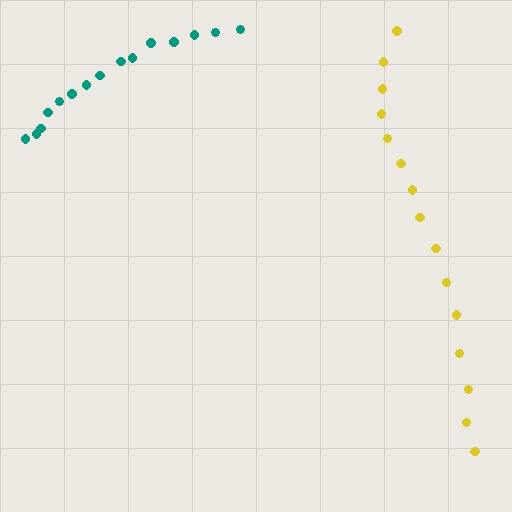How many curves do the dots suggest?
There are 2 distinct paths.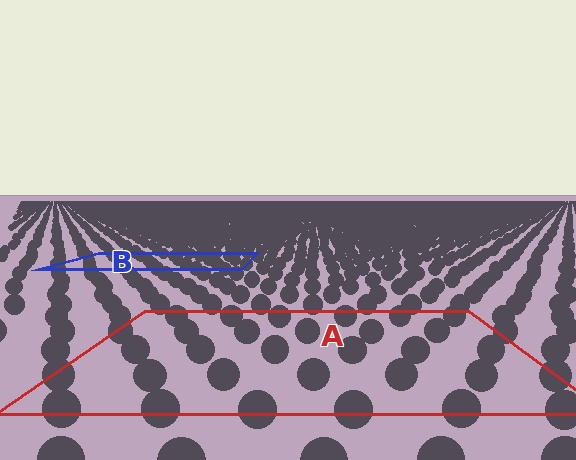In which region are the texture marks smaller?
The texture marks are smaller in region B, because it is farther away.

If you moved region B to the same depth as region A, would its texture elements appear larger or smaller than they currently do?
They would appear larger. At a closer depth, the same texture elements are projected at a bigger on-screen size.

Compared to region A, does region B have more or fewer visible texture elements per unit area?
Region B has more texture elements per unit area — they are packed more densely because it is farther away.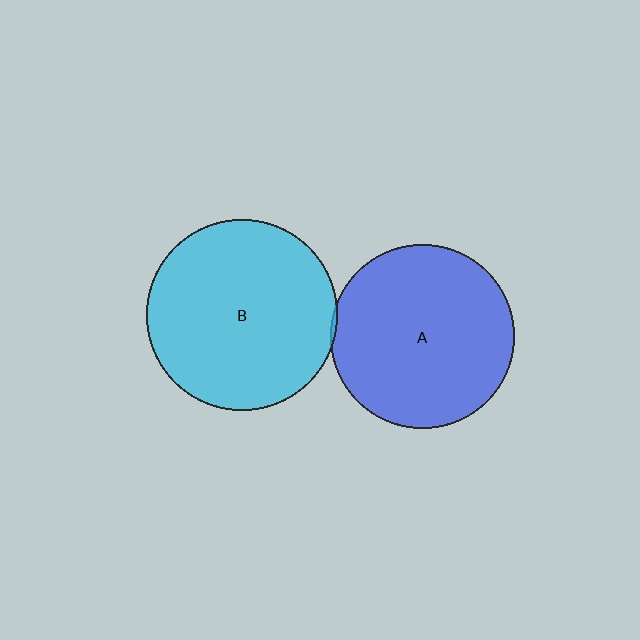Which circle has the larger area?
Circle B (cyan).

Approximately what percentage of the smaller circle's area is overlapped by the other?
Approximately 5%.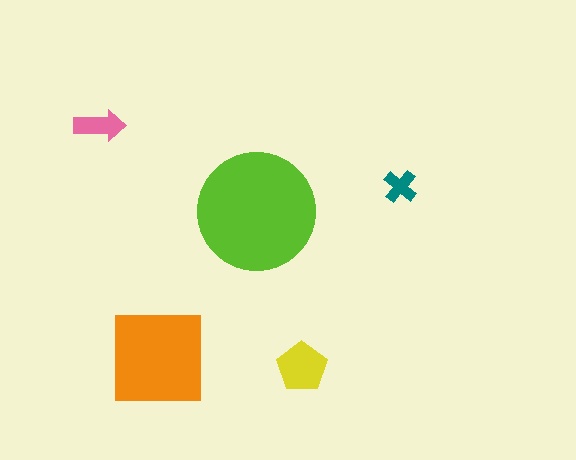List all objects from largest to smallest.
The lime circle, the orange square, the yellow pentagon, the pink arrow, the teal cross.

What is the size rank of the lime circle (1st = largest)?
1st.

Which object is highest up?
The pink arrow is topmost.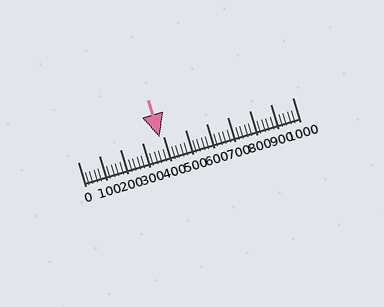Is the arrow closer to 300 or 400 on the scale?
The arrow is closer to 400.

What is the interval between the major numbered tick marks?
The major tick marks are spaced 100 units apart.